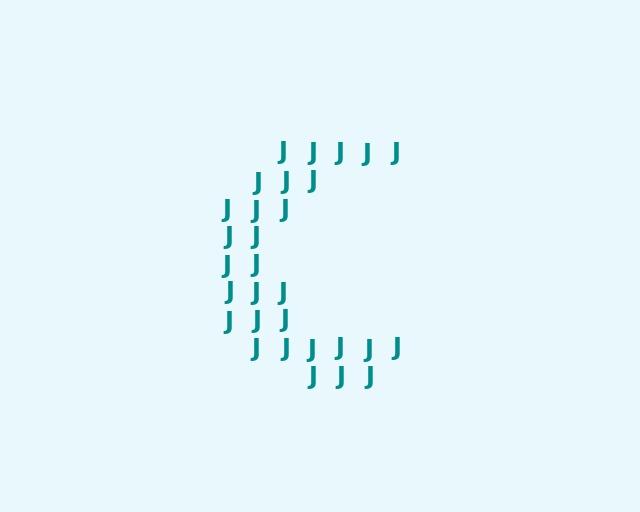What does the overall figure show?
The overall figure shows the letter C.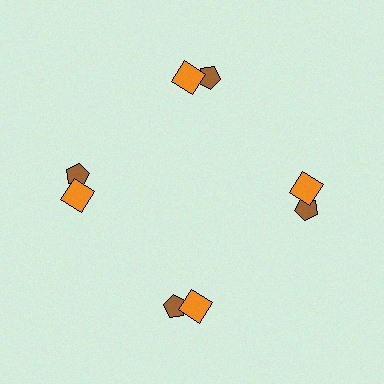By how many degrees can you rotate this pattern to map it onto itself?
The pattern maps onto itself every 90 degrees of rotation.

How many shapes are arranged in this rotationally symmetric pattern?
There are 8 shapes, arranged in 4 groups of 2.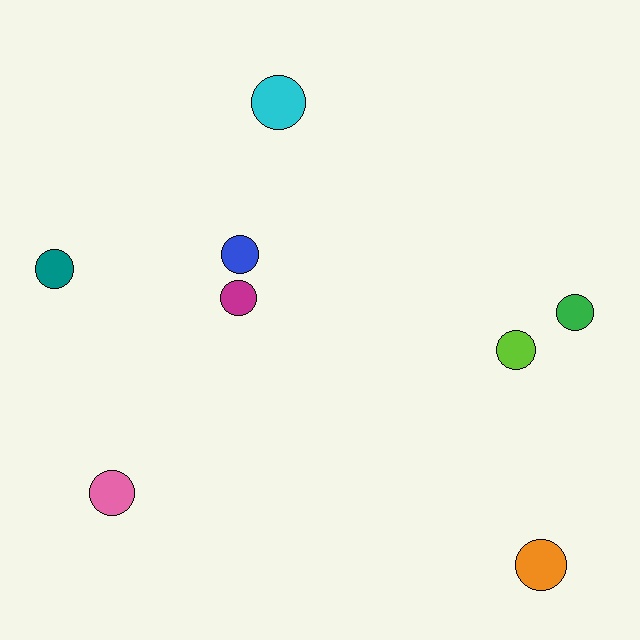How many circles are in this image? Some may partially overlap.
There are 8 circles.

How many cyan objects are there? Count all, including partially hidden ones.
There is 1 cyan object.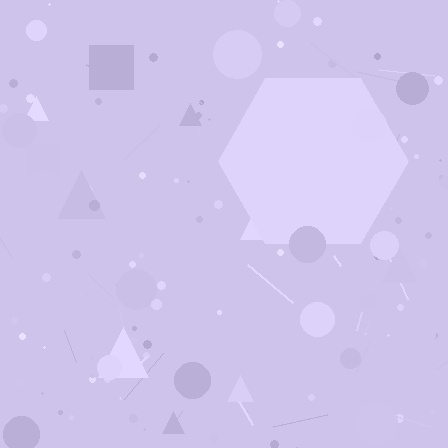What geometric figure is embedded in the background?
A hexagon is embedded in the background.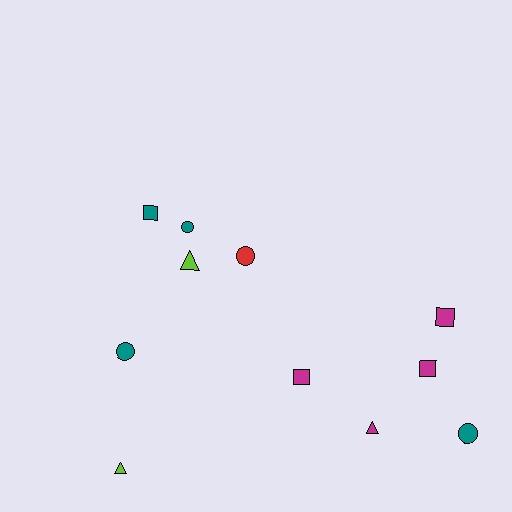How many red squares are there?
There are no red squares.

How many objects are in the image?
There are 11 objects.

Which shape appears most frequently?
Square, with 4 objects.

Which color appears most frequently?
Magenta, with 4 objects.